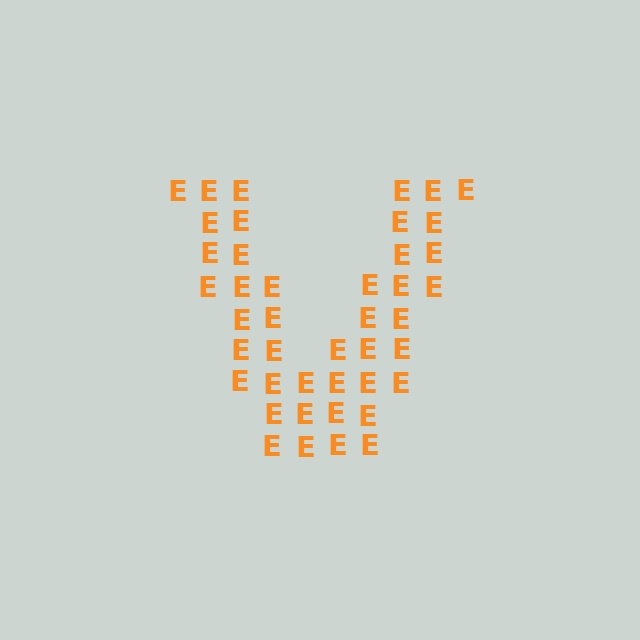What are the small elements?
The small elements are letter E's.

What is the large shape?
The large shape is the letter V.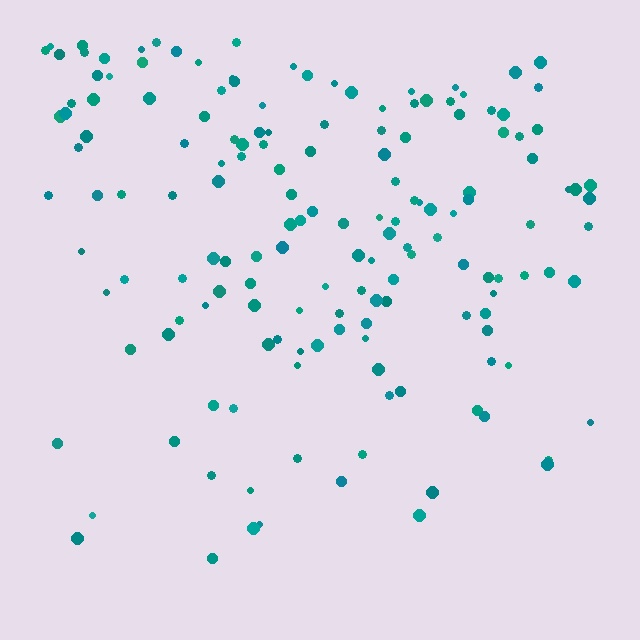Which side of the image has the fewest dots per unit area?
The bottom.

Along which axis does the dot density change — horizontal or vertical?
Vertical.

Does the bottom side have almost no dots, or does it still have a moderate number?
Still a moderate number, just noticeably fewer than the top.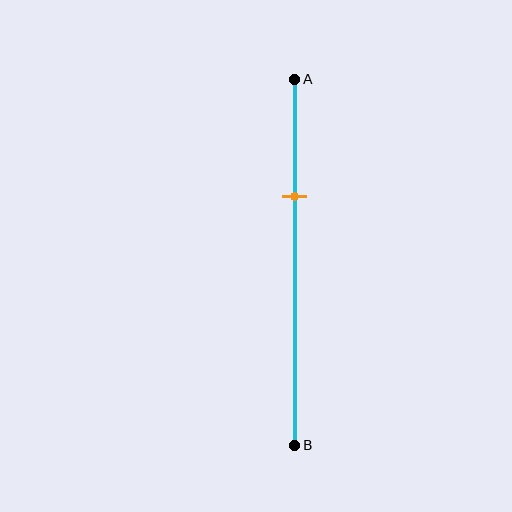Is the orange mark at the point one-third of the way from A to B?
Yes, the mark is approximately at the one-third point.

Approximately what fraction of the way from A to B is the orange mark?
The orange mark is approximately 30% of the way from A to B.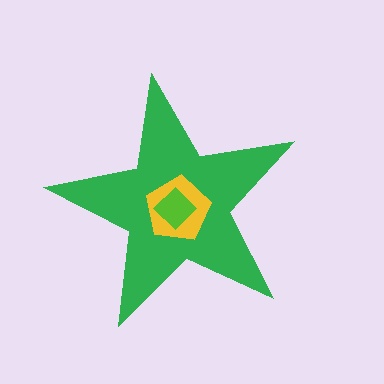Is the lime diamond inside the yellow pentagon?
Yes.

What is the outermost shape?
The green star.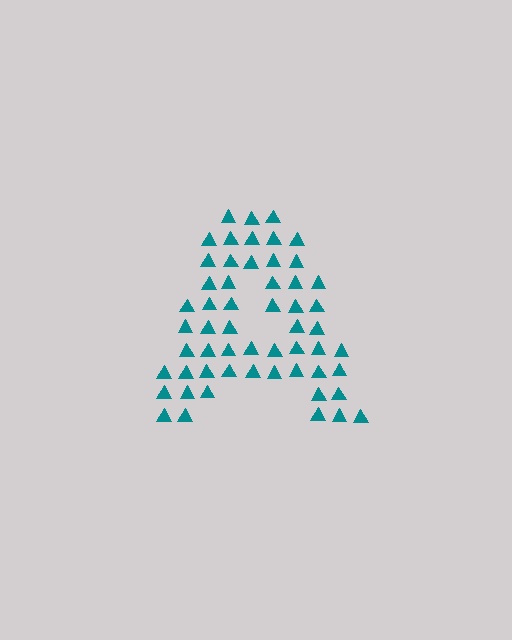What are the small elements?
The small elements are triangles.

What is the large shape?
The large shape is the letter A.